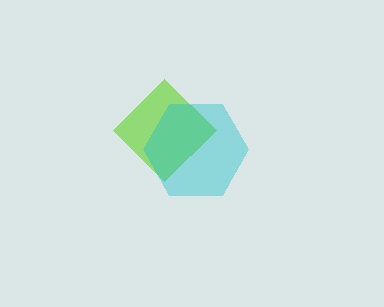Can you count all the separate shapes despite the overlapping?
Yes, there are 2 separate shapes.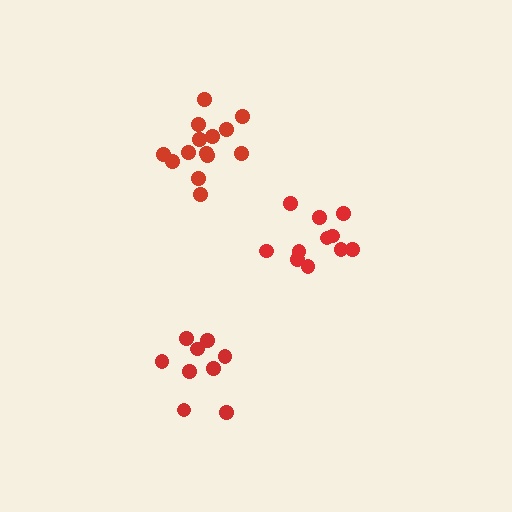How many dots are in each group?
Group 1: 14 dots, Group 2: 9 dots, Group 3: 11 dots (34 total).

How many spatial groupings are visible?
There are 3 spatial groupings.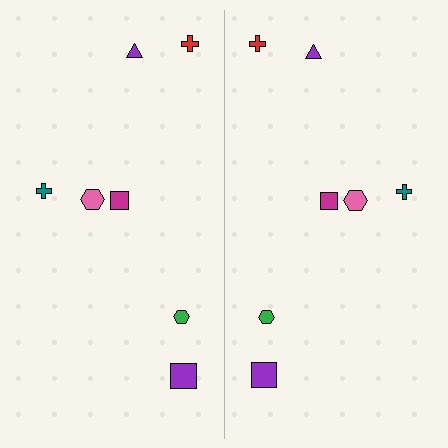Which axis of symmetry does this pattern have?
The pattern has a vertical axis of symmetry running through the center of the image.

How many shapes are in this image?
There are 14 shapes in this image.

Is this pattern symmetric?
Yes, this pattern has bilateral (reflection) symmetry.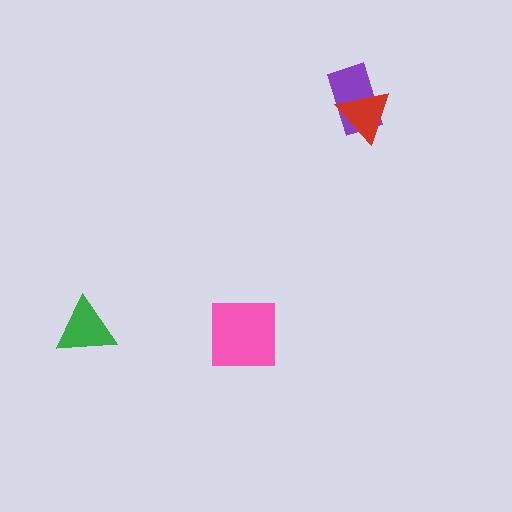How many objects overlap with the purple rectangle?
1 object overlaps with the purple rectangle.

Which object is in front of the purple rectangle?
The red triangle is in front of the purple rectangle.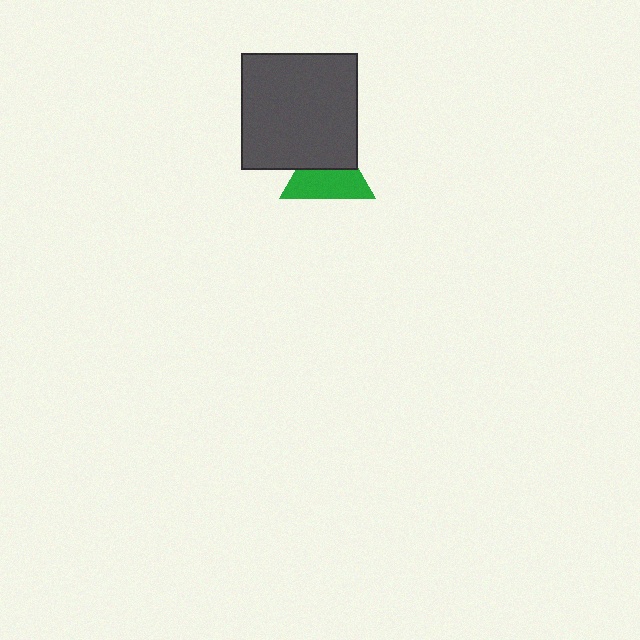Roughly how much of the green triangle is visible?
About half of it is visible (roughly 58%).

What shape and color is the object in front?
The object in front is a dark gray square.